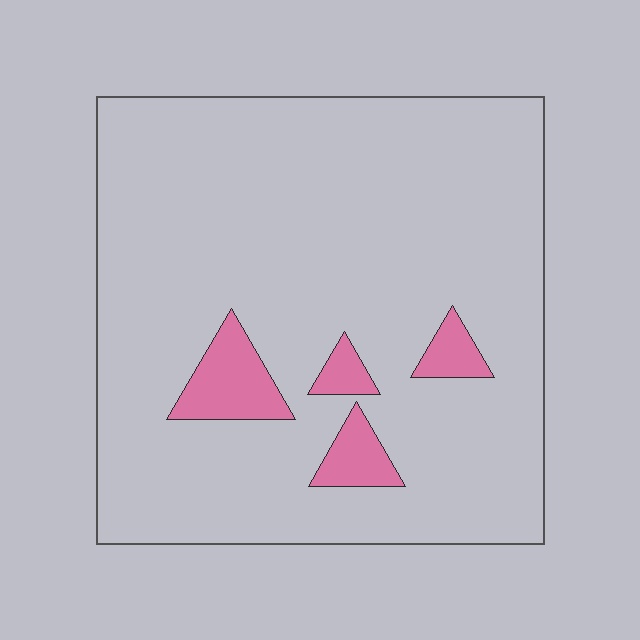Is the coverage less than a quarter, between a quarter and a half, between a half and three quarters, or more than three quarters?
Less than a quarter.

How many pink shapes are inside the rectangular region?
4.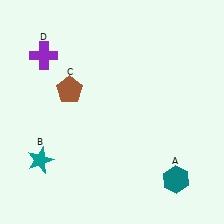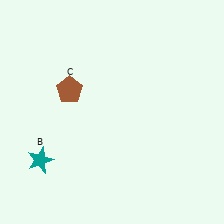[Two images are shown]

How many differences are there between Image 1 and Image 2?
There are 2 differences between the two images.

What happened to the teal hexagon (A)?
The teal hexagon (A) was removed in Image 2. It was in the bottom-right area of Image 1.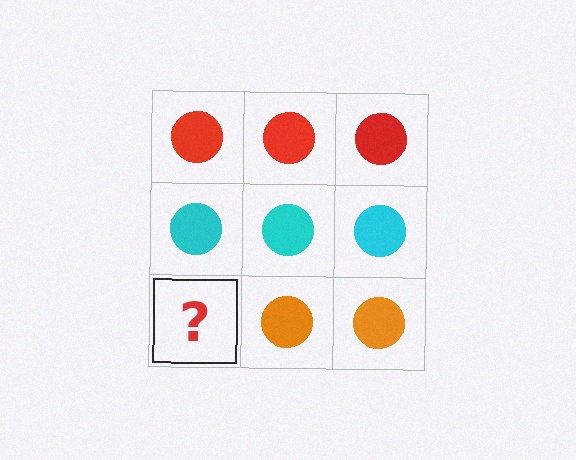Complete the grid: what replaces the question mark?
The question mark should be replaced with an orange circle.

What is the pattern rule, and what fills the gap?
The rule is that each row has a consistent color. The gap should be filled with an orange circle.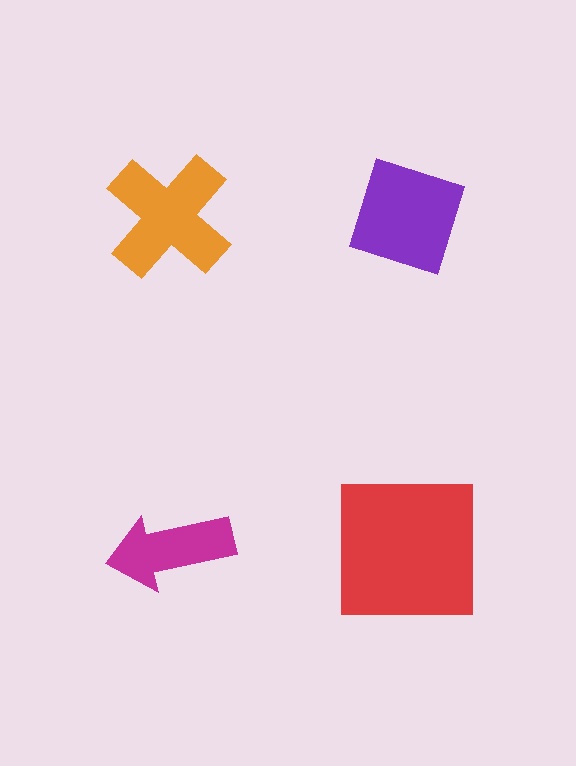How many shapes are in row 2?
2 shapes.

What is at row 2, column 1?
A magenta arrow.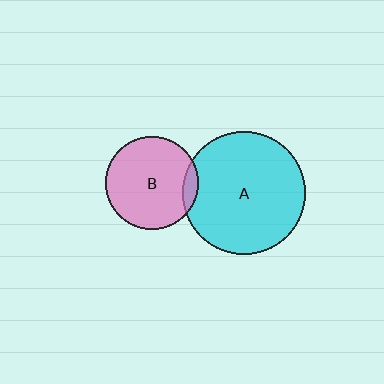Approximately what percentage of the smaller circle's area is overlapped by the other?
Approximately 10%.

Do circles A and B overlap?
Yes.